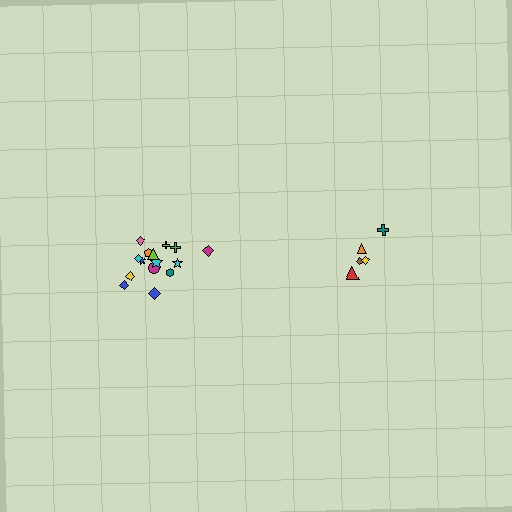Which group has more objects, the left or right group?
The left group.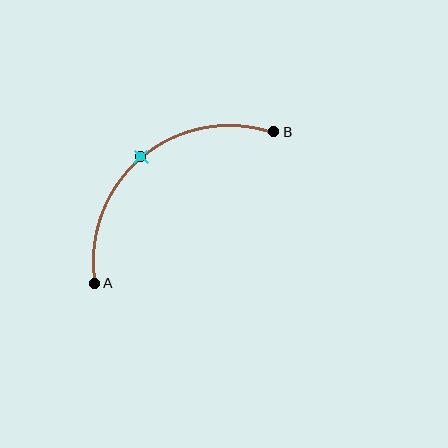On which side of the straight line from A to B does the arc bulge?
The arc bulges above and to the left of the straight line connecting A and B.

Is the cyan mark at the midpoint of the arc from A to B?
Yes. The cyan mark lies on the arc at equal arc-length from both A and B — it is the arc midpoint.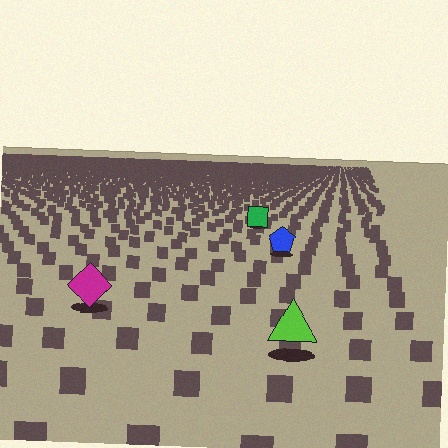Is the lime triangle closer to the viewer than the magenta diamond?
Yes. The lime triangle is closer — you can tell from the texture gradient: the ground texture is coarser near it.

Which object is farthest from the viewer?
The green square is farthest from the viewer. It appears smaller and the ground texture around it is denser.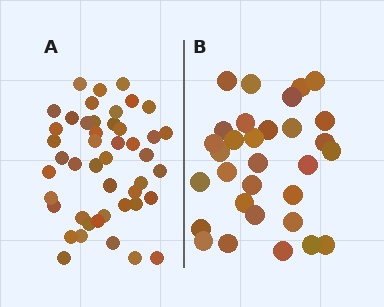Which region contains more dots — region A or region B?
Region A (the left region) has more dots.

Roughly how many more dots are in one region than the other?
Region A has approximately 15 more dots than region B.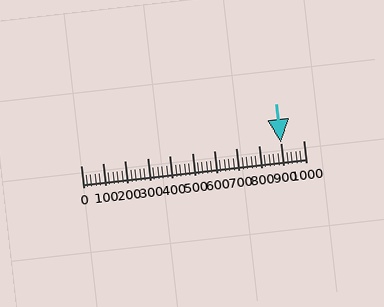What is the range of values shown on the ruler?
The ruler shows values from 0 to 1000.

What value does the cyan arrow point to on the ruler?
The cyan arrow points to approximately 900.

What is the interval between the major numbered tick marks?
The major tick marks are spaced 100 units apart.